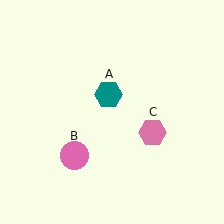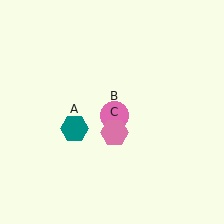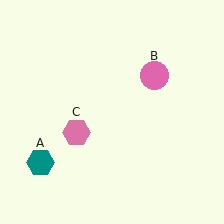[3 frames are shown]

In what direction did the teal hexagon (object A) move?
The teal hexagon (object A) moved down and to the left.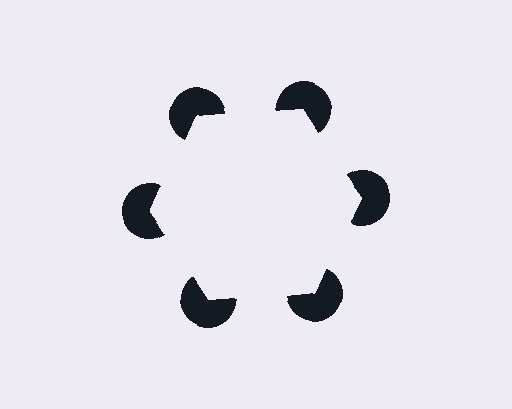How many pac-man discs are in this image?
There are 6 — one at each vertex of the illusory hexagon.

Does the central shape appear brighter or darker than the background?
It typically appears slightly brighter than the background, even though no actual brightness change is drawn.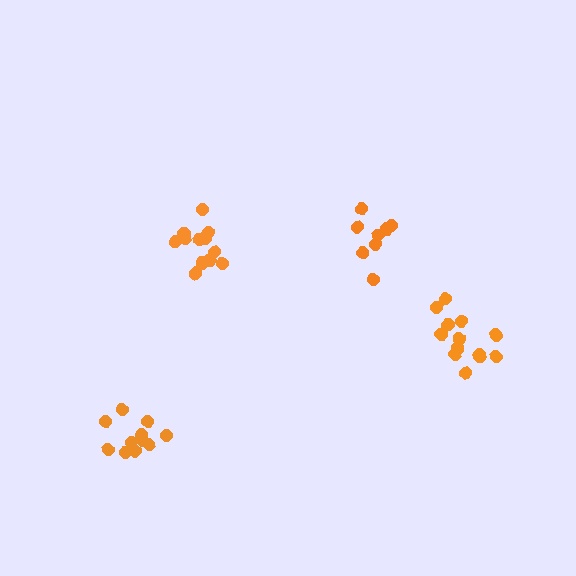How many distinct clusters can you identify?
There are 4 distinct clusters.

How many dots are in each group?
Group 1: 14 dots, Group 2: 12 dots, Group 3: 8 dots, Group 4: 11 dots (45 total).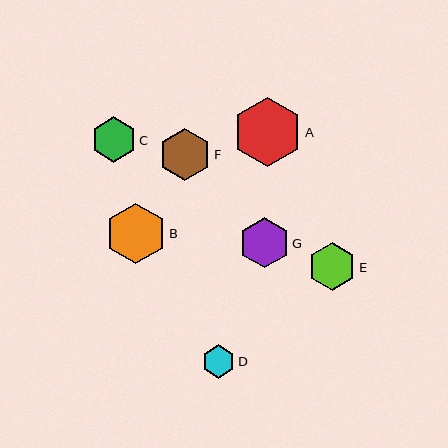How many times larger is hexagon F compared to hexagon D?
Hexagon F is approximately 1.6 times the size of hexagon D.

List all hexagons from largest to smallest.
From largest to smallest: A, B, F, G, E, C, D.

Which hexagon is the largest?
Hexagon A is the largest with a size of approximately 69 pixels.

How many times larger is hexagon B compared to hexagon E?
Hexagon B is approximately 1.3 times the size of hexagon E.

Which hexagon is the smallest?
Hexagon D is the smallest with a size of approximately 33 pixels.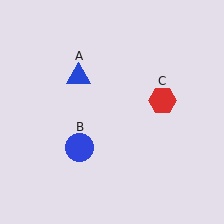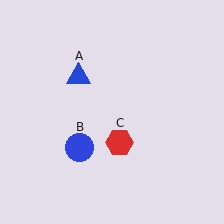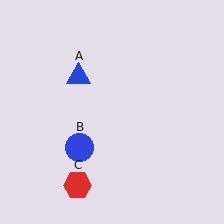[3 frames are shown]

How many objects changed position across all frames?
1 object changed position: red hexagon (object C).